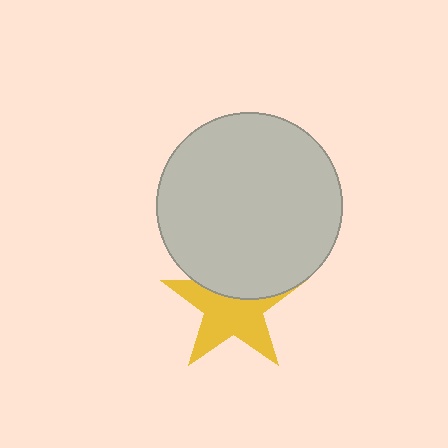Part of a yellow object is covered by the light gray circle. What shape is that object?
It is a star.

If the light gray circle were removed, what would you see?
You would see the complete yellow star.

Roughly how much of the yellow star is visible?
About half of it is visible (roughly 63%).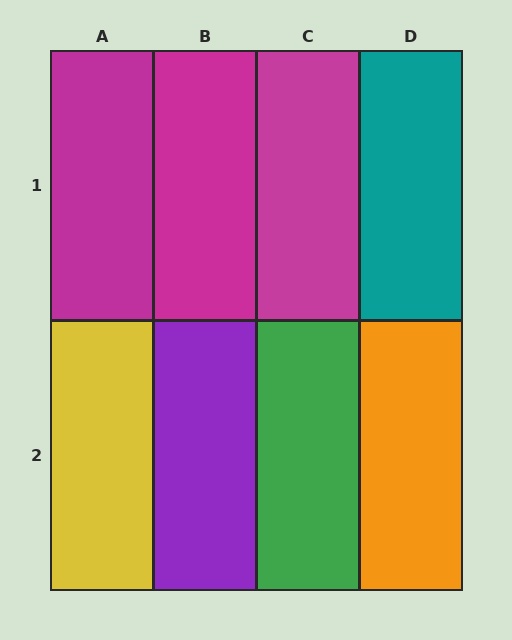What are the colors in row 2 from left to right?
Yellow, purple, green, orange.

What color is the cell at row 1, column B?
Magenta.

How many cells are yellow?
1 cell is yellow.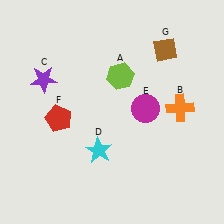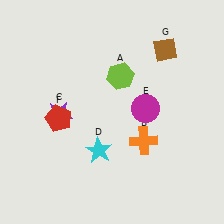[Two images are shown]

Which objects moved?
The objects that moved are: the orange cross (B), the purple star (C).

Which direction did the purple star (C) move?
The purple star (C) moved down.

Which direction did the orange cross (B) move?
The orange cross (B) moved left.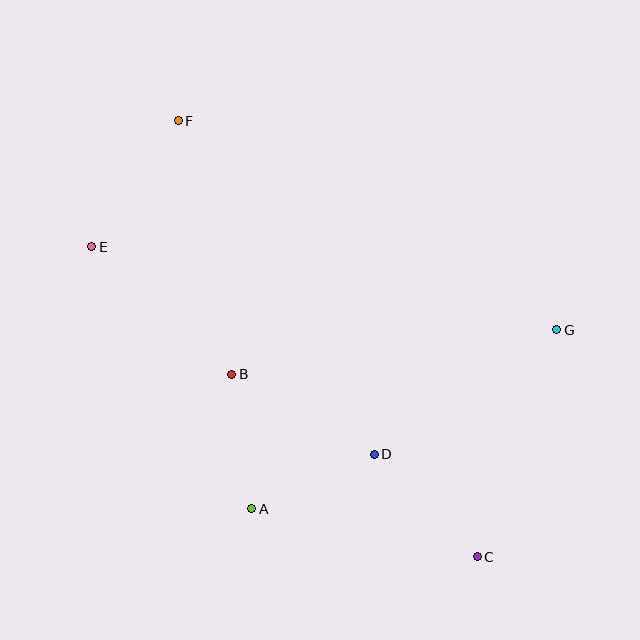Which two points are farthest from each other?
Points C and F are farthest from each other.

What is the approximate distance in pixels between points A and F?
The distance between A and F is approximately 395 pixels.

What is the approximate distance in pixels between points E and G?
The distance between E and G is approximately 473 pixels.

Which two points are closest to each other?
Points A and D are closest to each other.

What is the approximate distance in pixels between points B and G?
The distance between B and G is approximately 328 pixels.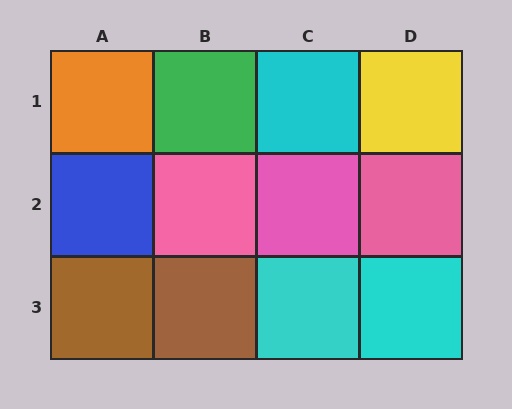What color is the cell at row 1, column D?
Yellow.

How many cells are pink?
3 cells are pink.